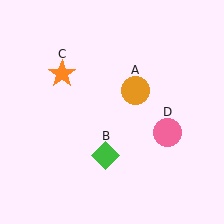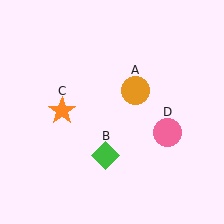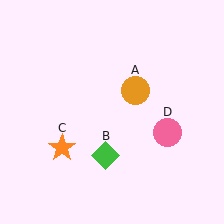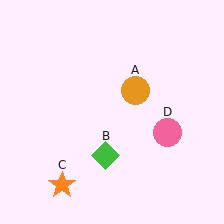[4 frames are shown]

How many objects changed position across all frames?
1 object changed position: orange star (object C).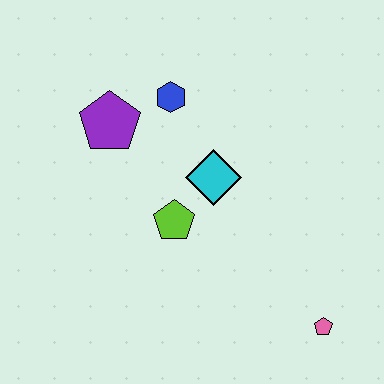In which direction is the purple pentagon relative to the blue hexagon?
The purple pentagon is to the left of the blue hexagon.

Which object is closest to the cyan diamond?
The lime pentagon is closest to the cyan diamond.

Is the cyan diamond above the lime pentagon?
Yes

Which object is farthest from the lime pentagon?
The pink pentagon is farthest from the lime pentagon.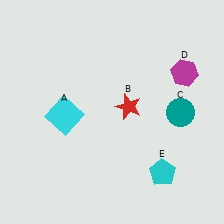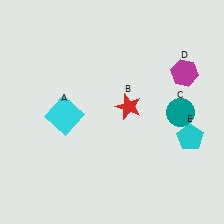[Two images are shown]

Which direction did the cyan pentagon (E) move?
The cyan pentagon (E) moved up.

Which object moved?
The cyan pentagon (E) moved up.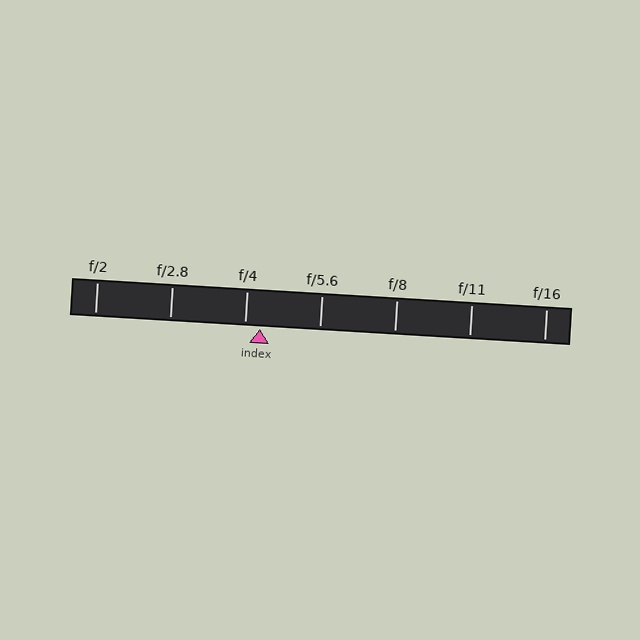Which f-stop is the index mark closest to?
The index mark is closest to f/4.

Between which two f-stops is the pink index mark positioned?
The index mark is between f/4 and f/5.6.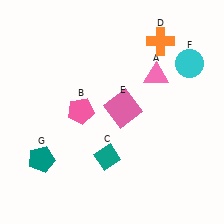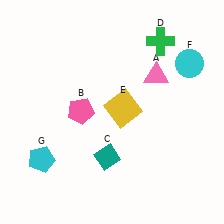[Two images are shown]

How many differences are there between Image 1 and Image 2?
There are 3 differences between the two images.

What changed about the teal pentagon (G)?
In Image 1, G is teal. In Image 2, it changed to cyan.